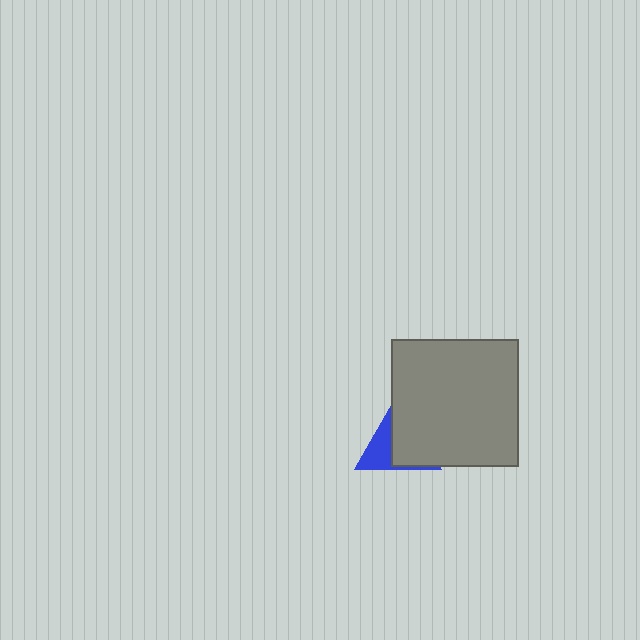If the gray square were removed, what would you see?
You would see the complete blue triangle.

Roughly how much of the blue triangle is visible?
A small part of it is visible (roughly 40%).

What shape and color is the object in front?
The object in front is a gray square.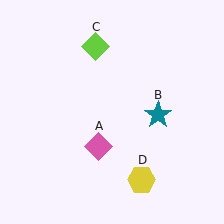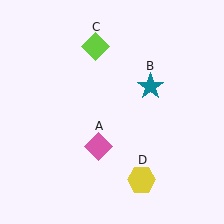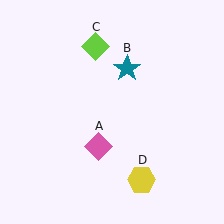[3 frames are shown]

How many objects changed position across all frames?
1 object changed position: teal star (object B).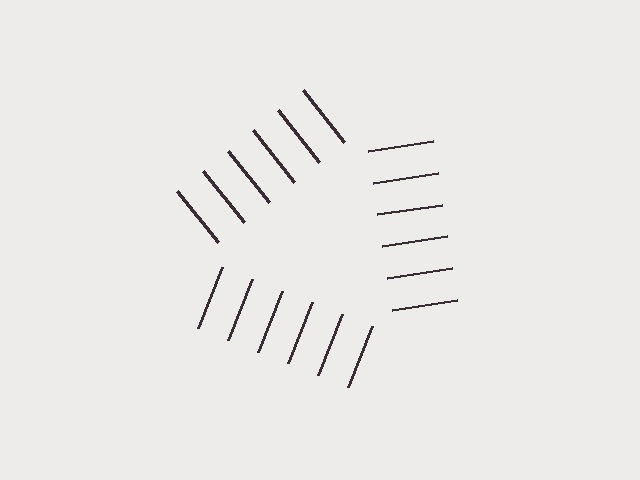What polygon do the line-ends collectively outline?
An illusory triangle — the line segments terminate on its edges but no continuous stroke is drawn.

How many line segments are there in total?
18 — 6 along each of the 3 edges.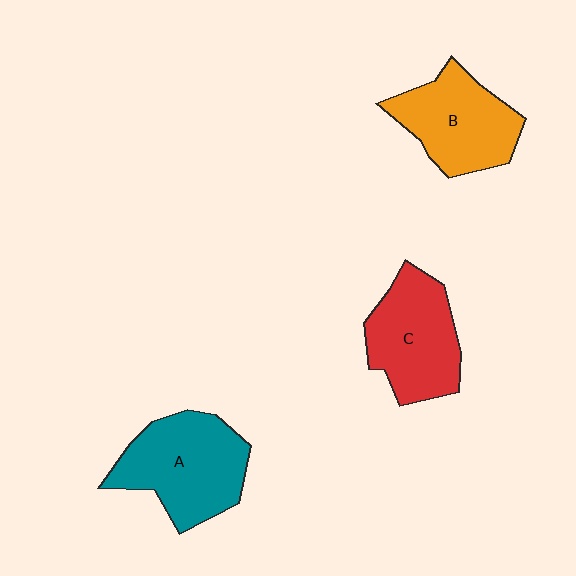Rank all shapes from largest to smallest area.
From largest to smallest: A (teal), C (red), B (orange).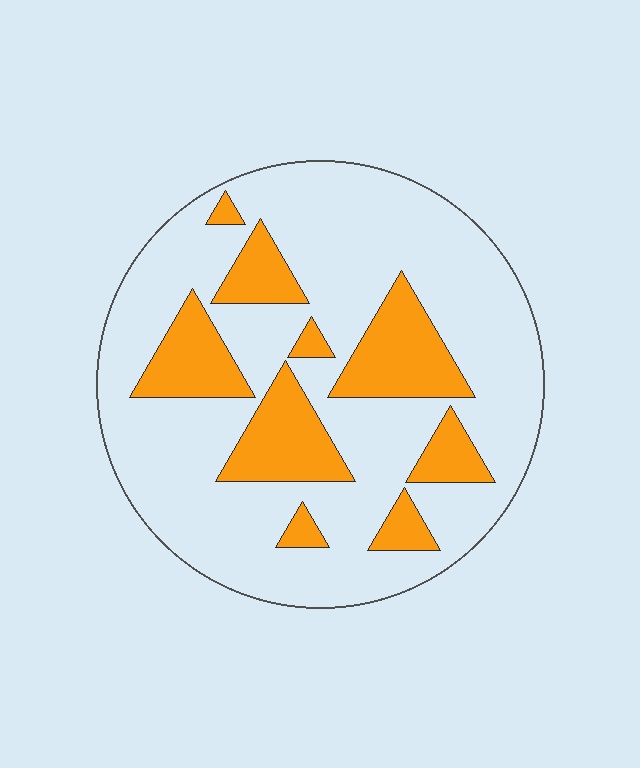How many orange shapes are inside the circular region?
9.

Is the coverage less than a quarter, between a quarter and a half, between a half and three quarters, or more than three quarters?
Less than a quarter.